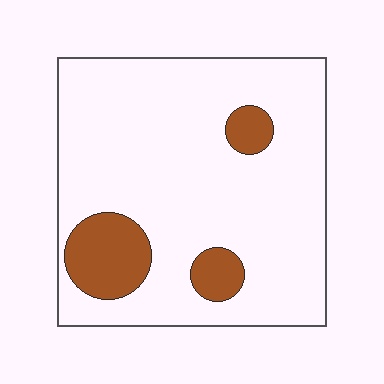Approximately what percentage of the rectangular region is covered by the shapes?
Approximately 15%.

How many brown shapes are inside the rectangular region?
3.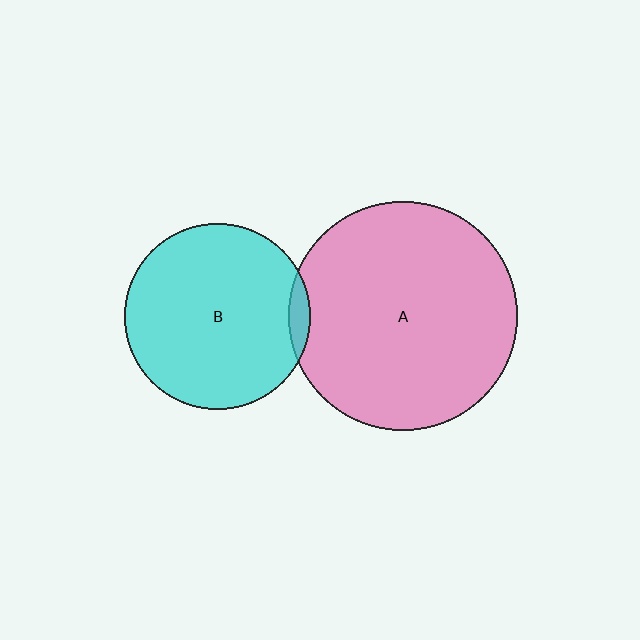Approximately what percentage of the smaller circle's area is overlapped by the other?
Approximately 5%.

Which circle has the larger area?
Circle A (pink).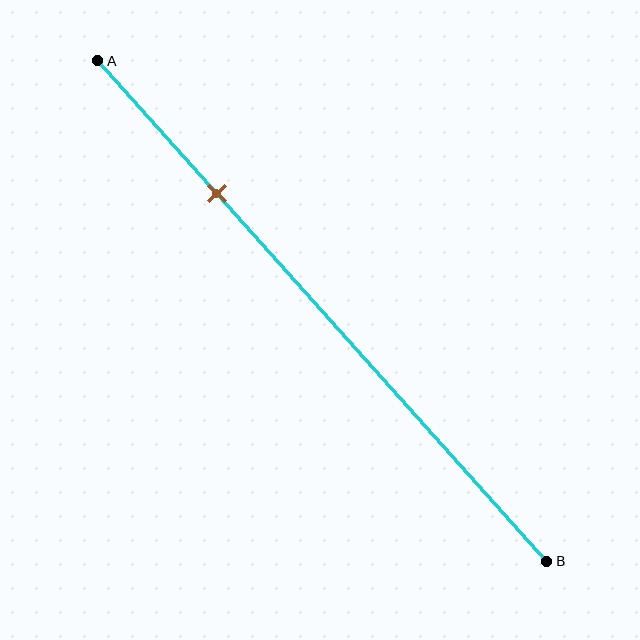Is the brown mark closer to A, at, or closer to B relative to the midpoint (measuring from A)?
The brown mark is closer to point A than the midpoint of segment AB.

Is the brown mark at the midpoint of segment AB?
No, the mark is at about 25% from A, not at the 50% midpoint.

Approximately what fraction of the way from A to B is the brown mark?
The brown mark is approximately 25% of the way from A to B.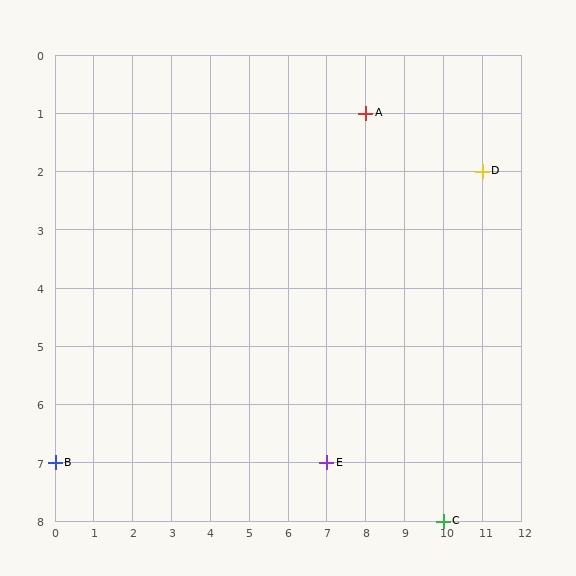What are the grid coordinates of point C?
Point C is at grid coordinates (10, 8).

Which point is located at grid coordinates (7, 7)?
Point E is at (7, 7).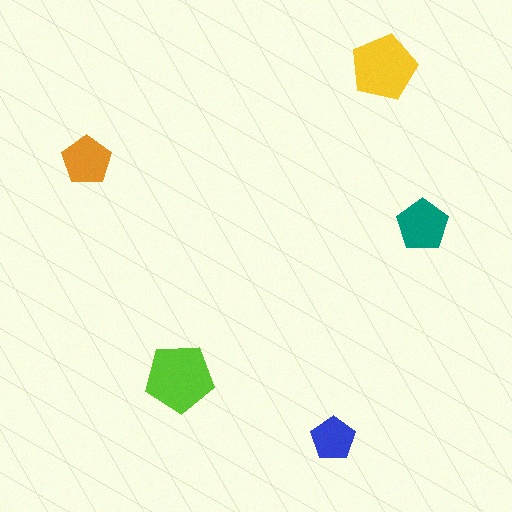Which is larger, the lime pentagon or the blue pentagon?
The lime one.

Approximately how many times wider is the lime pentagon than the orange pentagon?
About 1.5 times wider.